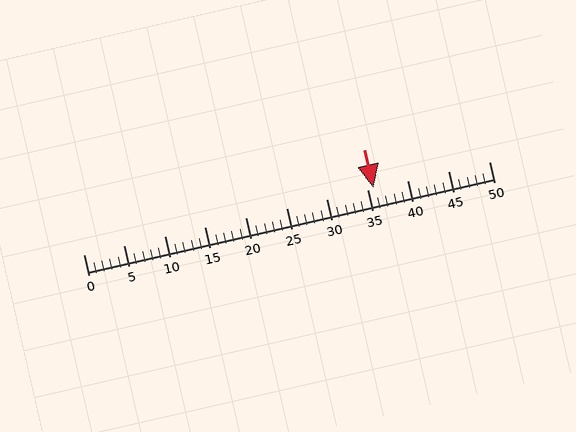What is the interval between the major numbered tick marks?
The major tick marks are spaced 5 units apart.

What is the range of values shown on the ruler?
The ruler shows values from 0 to 50.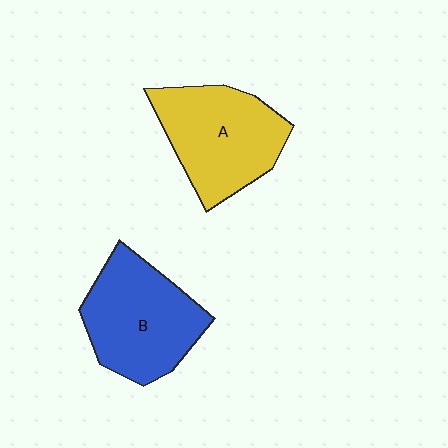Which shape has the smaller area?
Shape A (yellow).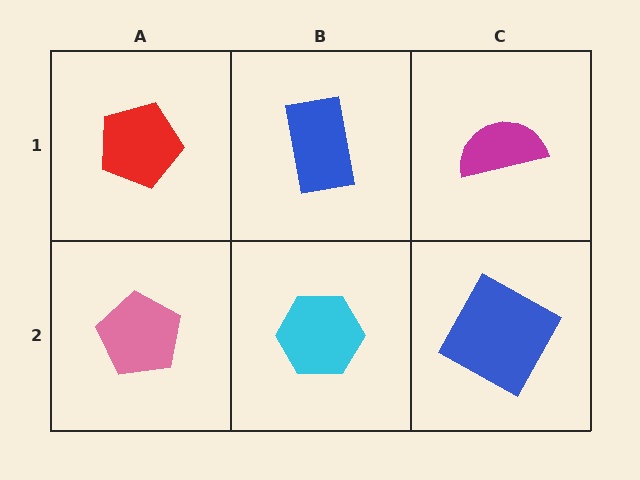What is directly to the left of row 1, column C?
A blue rectangle.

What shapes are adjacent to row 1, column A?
A pink pentagon (row 2, column A), a blue rectangle (row 1, column B).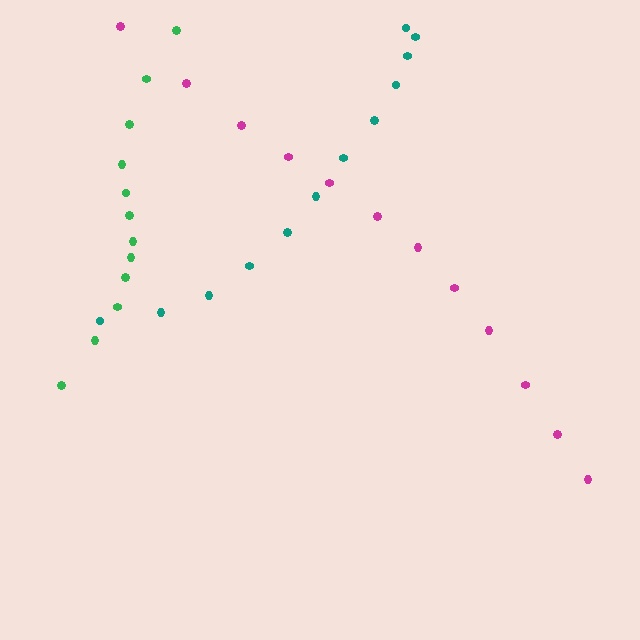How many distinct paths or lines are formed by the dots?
There are 3 distinct paths.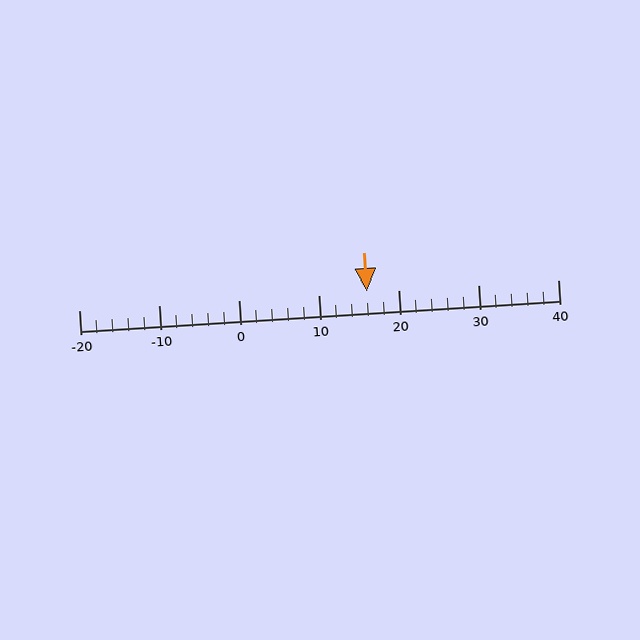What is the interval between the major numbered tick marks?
The major tick marks are spaced 10 units apart.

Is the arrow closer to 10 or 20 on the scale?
The arrow is closer to 20.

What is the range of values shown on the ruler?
The ruler shows values from -20 to 40.